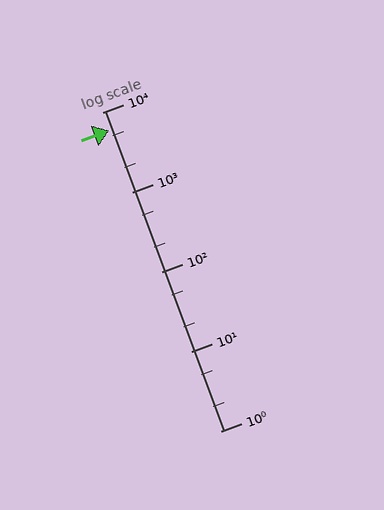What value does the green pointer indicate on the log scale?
The pointer indicates approximately 5900.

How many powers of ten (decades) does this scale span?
The scale spans 4 decades, from 1 to 10000.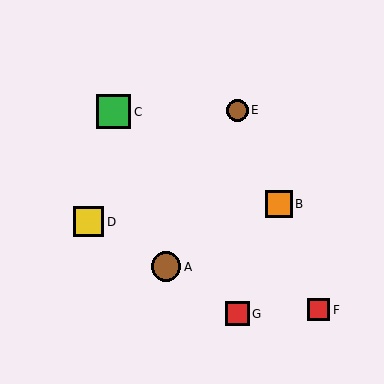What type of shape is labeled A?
Shape A is a brown circle.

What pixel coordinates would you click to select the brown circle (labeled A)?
Click at (166, 267) to select the brown circle A.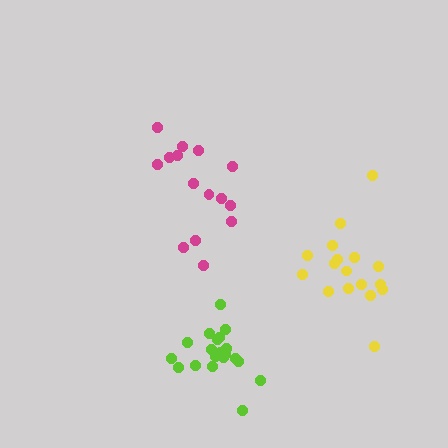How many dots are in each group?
Group 1: 20 dots, Group 2: 15 dots, Group 3: 17 dots (52 total).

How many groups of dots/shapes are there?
There are 3 groups.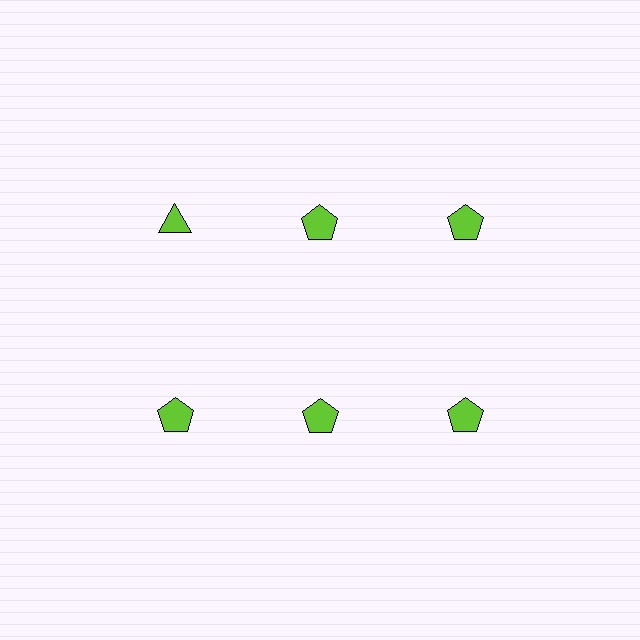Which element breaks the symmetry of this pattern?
The lime triangle in the top row, leftmost column breaks the symmetry. All other shapes are lime pentagons.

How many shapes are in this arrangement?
There are 6 shapes arranged in a grid pattern.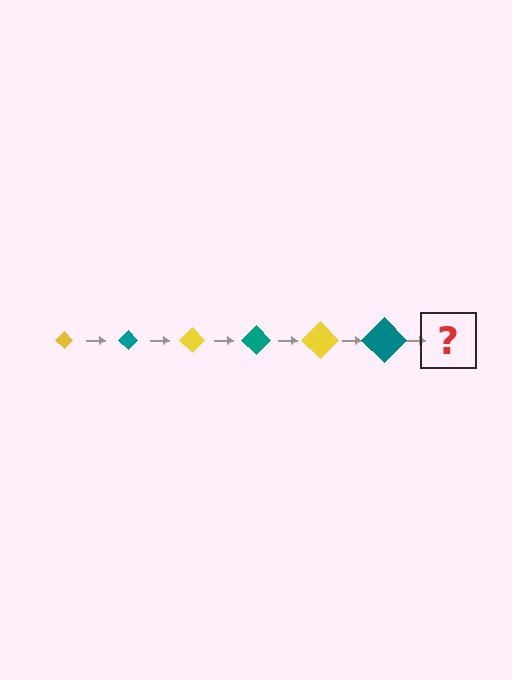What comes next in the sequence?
The next element should be a yellow diamond, larger than the previous one.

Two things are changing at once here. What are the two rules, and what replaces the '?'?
The two rules are that the diamond grows larger each step and the color cycles through yellow and teal. The '?' should be a yellow diamond, larger than the previous one.